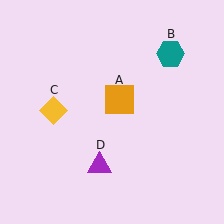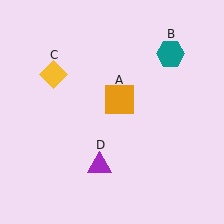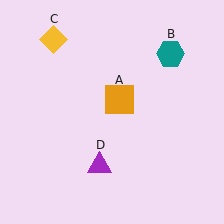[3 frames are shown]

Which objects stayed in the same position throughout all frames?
Orange square (object A) and teal hexagon (object B) and purple triangle (object D) remained stationary.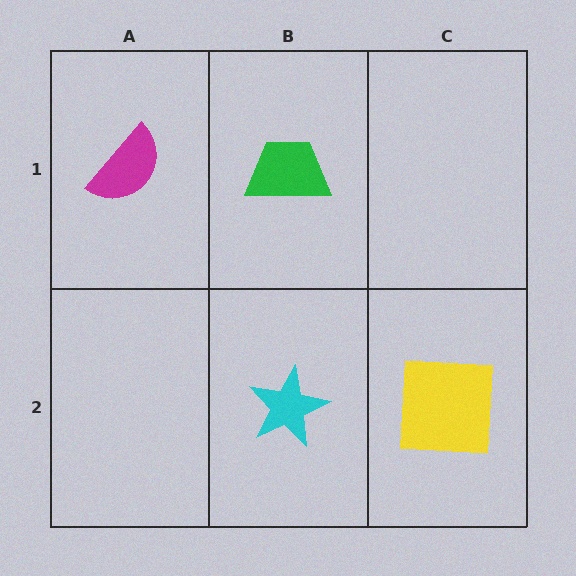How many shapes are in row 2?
2 shapes.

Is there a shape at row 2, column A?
No, that cell is empty.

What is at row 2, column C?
A yellow square.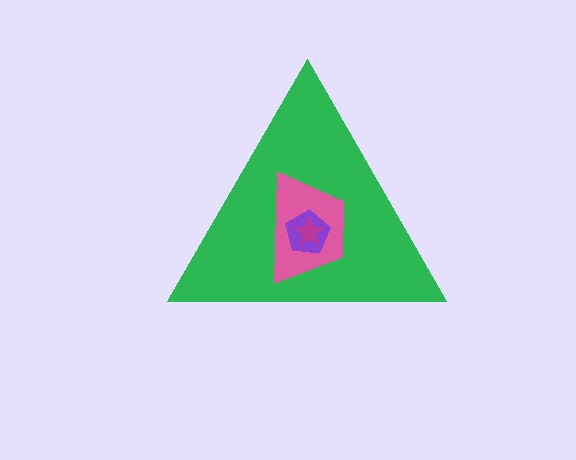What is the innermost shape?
The magenta star.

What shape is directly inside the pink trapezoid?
The purple pentagon.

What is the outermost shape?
The green triangle.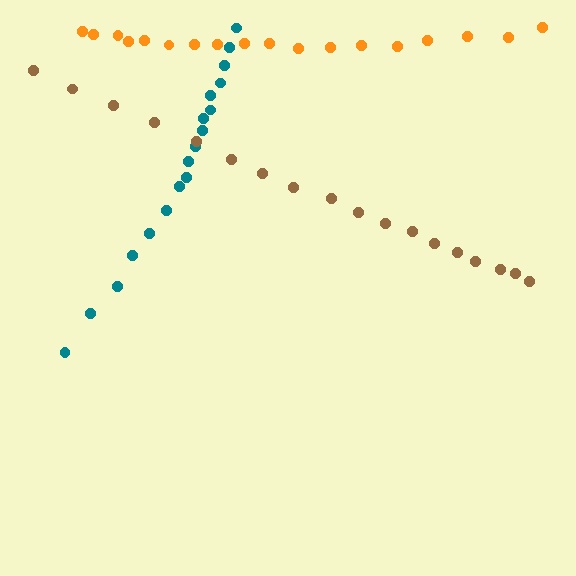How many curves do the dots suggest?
There are 3 distinct paths.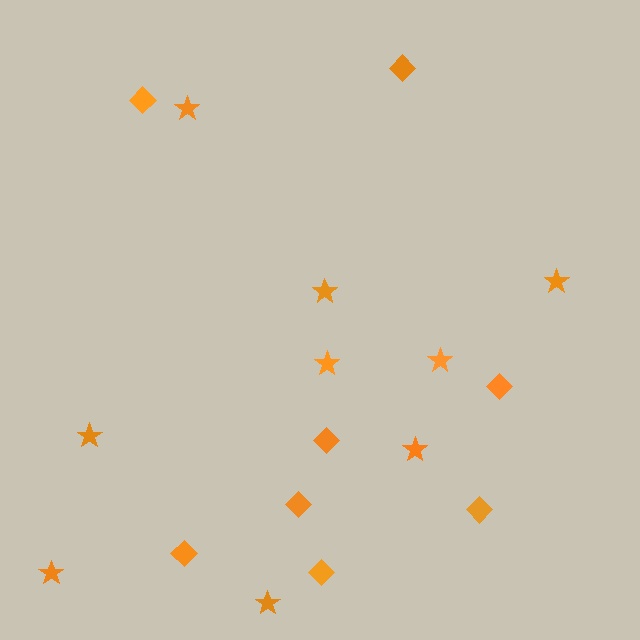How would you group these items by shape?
There are 2 groups: one group of diamonds (8) and one group of stars (9).